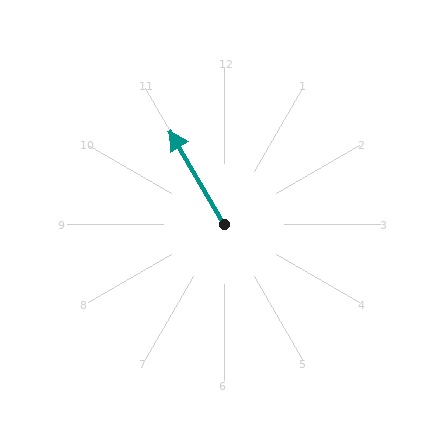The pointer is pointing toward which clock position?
Roughly 11 o'clock.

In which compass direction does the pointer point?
Northwest.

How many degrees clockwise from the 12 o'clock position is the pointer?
Approximately 330 degrees.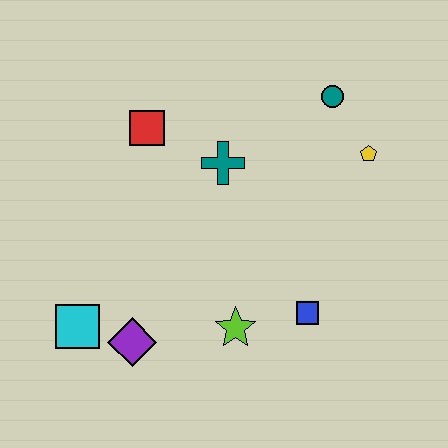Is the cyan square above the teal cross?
No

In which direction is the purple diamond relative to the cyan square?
The purple diamond is to the right of the cyan square.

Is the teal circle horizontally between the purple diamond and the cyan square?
No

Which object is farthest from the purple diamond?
The teal circle is farthest from the purple diamond.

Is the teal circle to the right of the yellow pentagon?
No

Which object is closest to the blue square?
The lime star is closest to the blue square.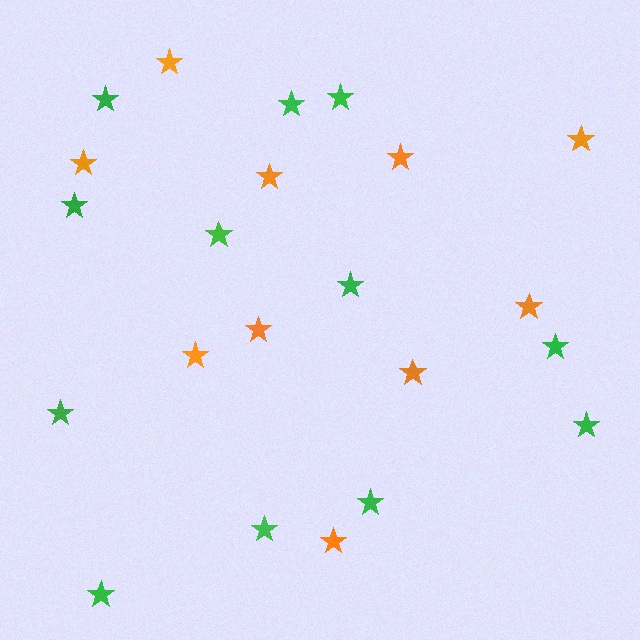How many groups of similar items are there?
There are 2 groups: one group of orange stars (10) and one group of green stars (12).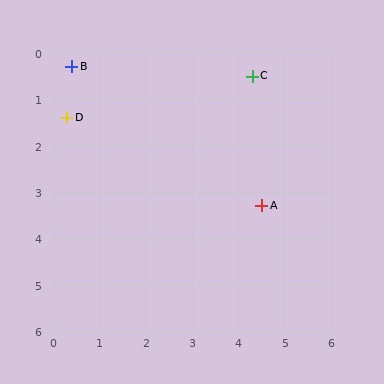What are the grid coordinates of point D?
Point D is at approximately (0.3, 1.4).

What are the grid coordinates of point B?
Point B is at approximately (0.4, 0.3).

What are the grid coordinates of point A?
Point A is at approximately (4.5, 3.3).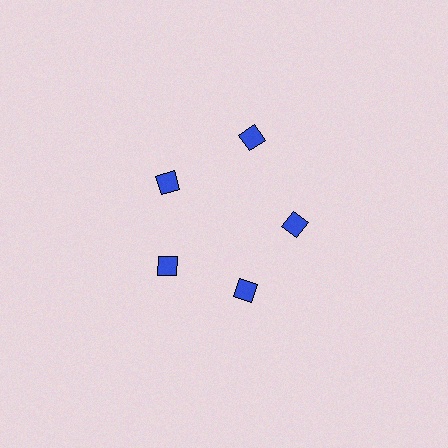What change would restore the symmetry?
The symmetry would be restored by moving it inward, back onto the ring so that all 5 diamonds sit at equal angles and equal distance from the center.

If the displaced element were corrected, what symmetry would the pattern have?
It would have 5-fold rotational symmetry — the pattern would map onto itself every 72 degrees.